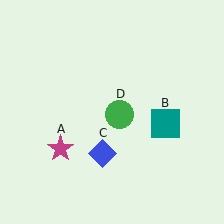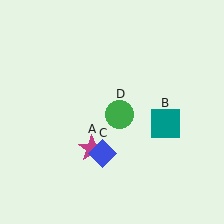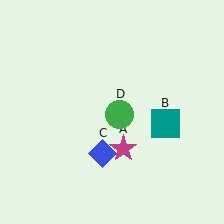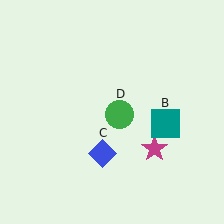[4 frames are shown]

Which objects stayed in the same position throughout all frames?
Teal square (object B) and blue diamond (object C) and green circle (object D) remained stationary.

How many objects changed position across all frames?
1 object changed position: magenta star (object A).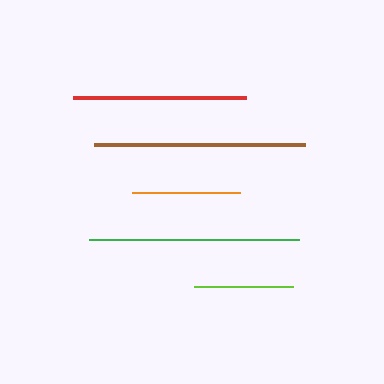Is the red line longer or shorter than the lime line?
The red line is longer than the lime line.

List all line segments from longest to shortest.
From longest to shortest: brown, green, red, orange, lime.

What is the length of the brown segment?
The brown segment is approximately 211 pixels long.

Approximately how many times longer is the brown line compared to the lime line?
The brown line is approximately 2.1 times the length of the lime line.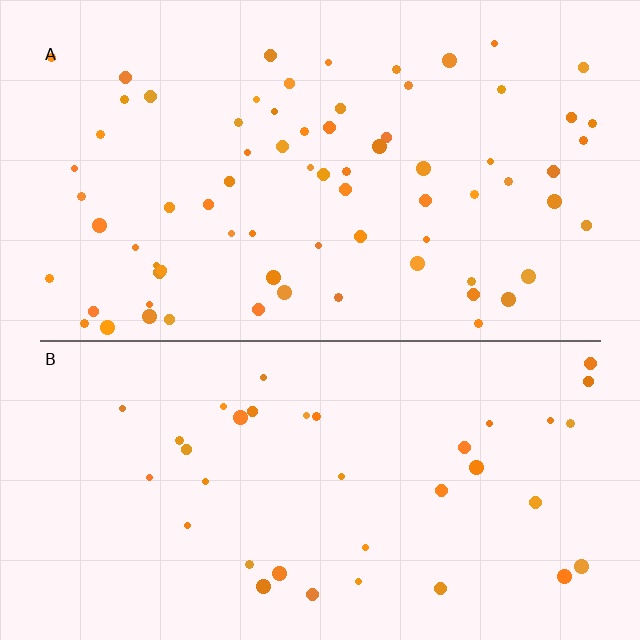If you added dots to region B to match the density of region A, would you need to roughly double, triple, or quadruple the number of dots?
Approximately double.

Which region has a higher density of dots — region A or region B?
A (the top).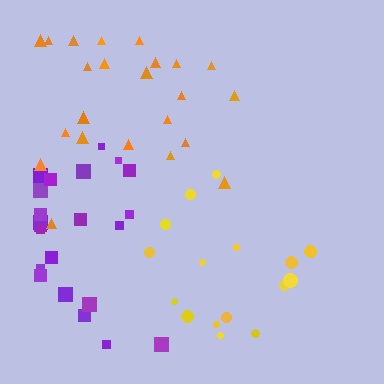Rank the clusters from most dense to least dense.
yellow, orange, purple.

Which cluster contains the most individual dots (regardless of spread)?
Orange (24).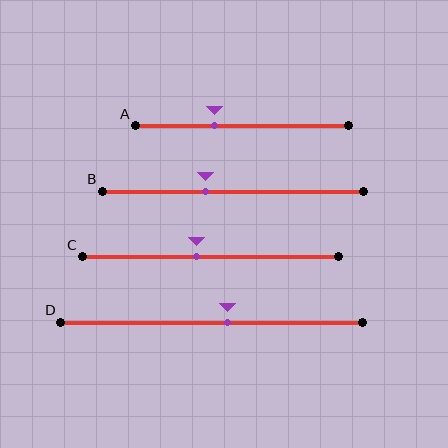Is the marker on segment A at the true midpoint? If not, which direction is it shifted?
No, the marker on segment A is shifted to the left by about 13% of the segment length.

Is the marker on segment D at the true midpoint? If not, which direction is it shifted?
No, the marker on segment D is shifted to the right by about 5% of the segment length.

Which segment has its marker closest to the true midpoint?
Segment C has its marker closest to the true midpoint.